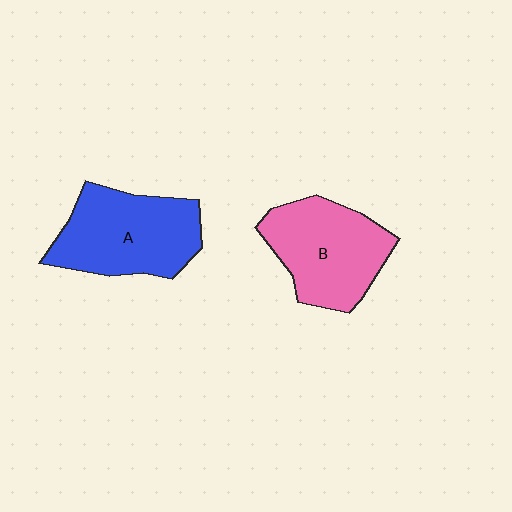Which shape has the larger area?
Shape A (blue).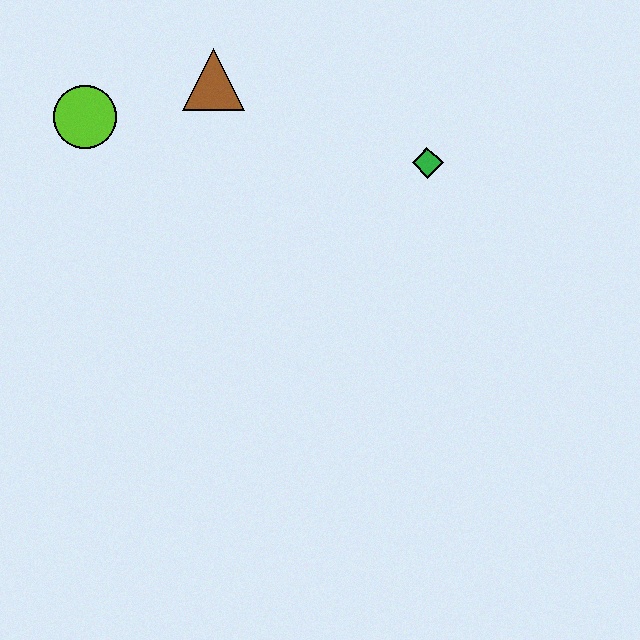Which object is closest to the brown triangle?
The lime circle is closest to the brown triangle.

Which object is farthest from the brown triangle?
The green diamond is farthest from the brown triangle.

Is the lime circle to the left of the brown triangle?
Yes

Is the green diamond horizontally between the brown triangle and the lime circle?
No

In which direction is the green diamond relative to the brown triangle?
The green diamond is to the right of the brown triangle.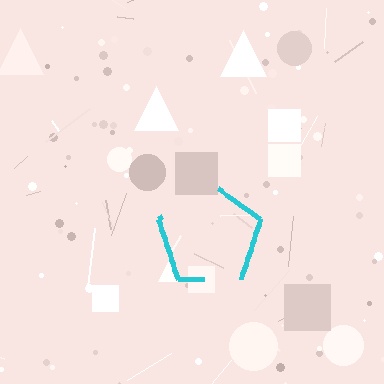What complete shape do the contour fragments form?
The contour fragments form a pentagon.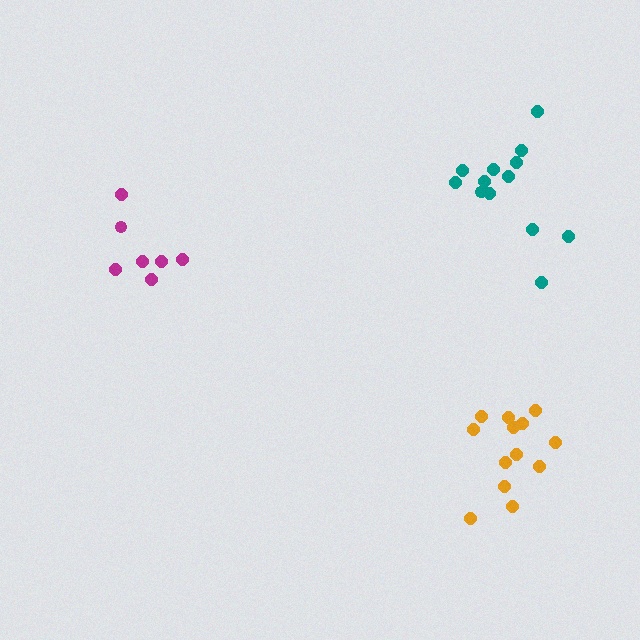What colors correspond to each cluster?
The clusters are colored: orange, magenta, teal.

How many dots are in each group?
Group 1: 13 dots, Group 2: 7 dots, Group 3: 13 dots (33 total).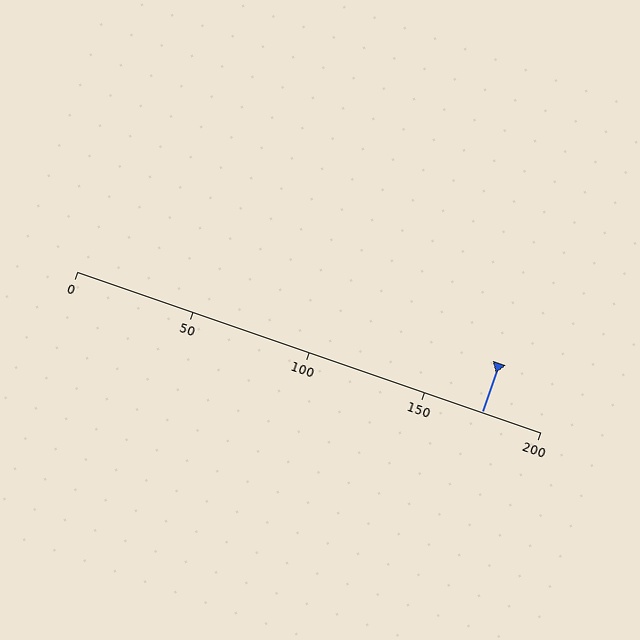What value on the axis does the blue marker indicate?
The marker indicates approximately 175.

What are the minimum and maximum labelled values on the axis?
The axis runs from 0 to 200.